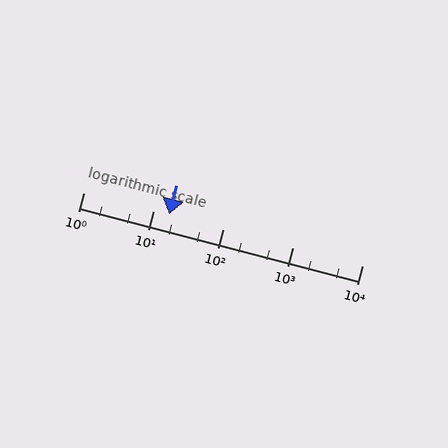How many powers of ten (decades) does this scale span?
The scale spans 4 decades, from 1 to 10000.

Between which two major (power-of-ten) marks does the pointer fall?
The pointer is between 10 and 100.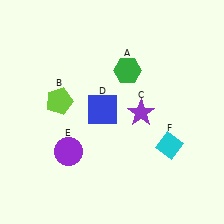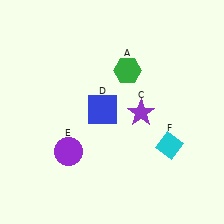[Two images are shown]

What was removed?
The lime pentagon (B) was removed in Image 2.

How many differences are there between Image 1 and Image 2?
There is 1 difference between the two images.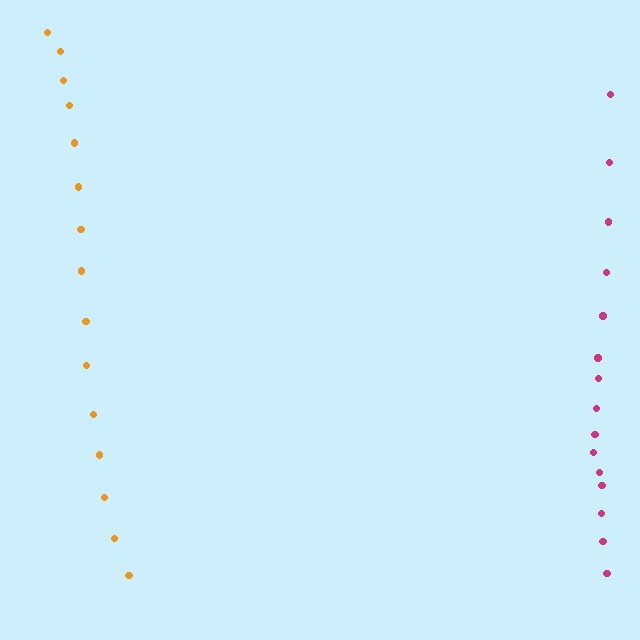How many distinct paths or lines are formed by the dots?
There are 2 distinct paths.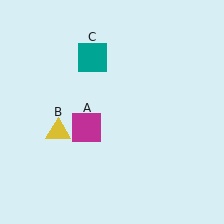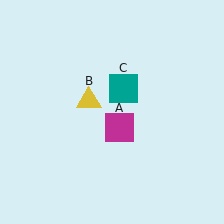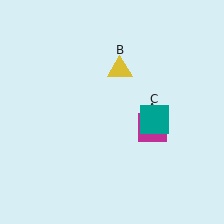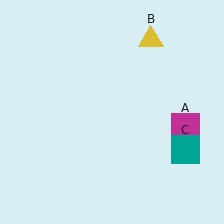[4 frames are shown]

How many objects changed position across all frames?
3 objects changed position: magenta square (object A), yellow triangle (object B), teal square (object C).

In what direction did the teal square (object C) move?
The teal square (object C) moved down and to the right.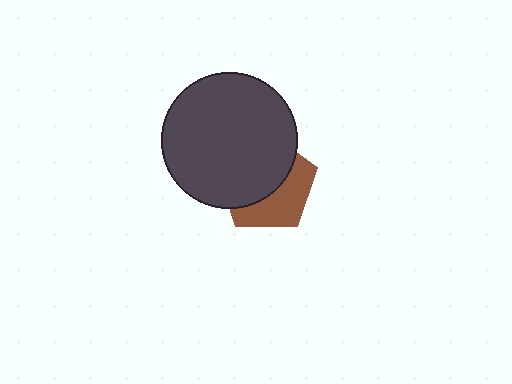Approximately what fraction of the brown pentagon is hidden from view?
Roughly 57% of the brown pentagon is hidden behind the dark gray circle.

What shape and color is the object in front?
The object in front is a dark gray circle.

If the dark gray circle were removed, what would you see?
You would see the complete brown pentagon.